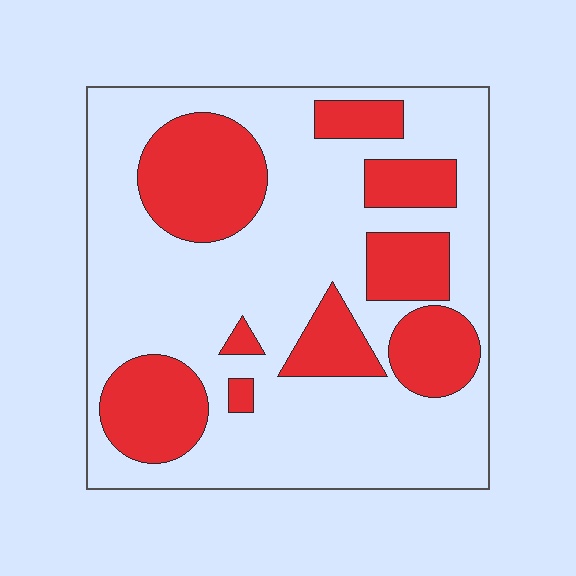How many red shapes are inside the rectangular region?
9.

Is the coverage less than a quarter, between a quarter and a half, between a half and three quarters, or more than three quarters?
Between a quarter and a half.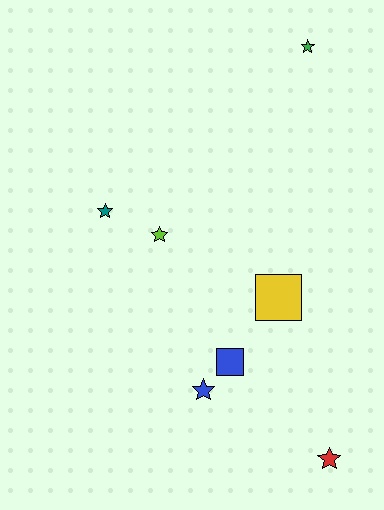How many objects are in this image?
There are 7 objects.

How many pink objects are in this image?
There are no pink objects.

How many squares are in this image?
There are 2 squares.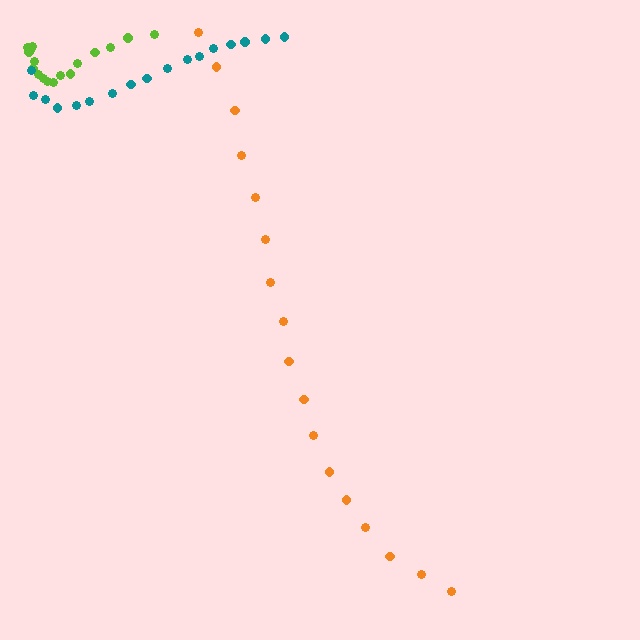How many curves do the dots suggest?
There are 3 distinct paths.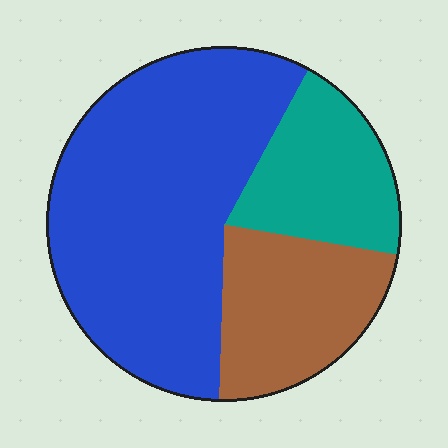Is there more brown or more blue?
Blue.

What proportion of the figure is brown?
Brown covers around 25% of the figure.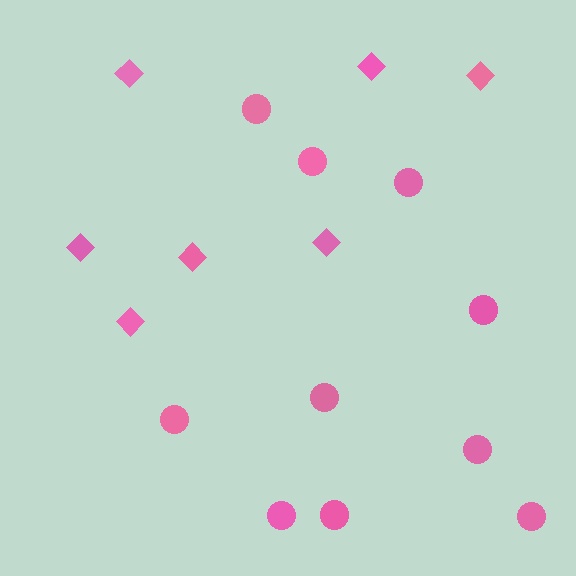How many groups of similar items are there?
There are 2 groups: one group of diamonds (7) and one group of circles (10).